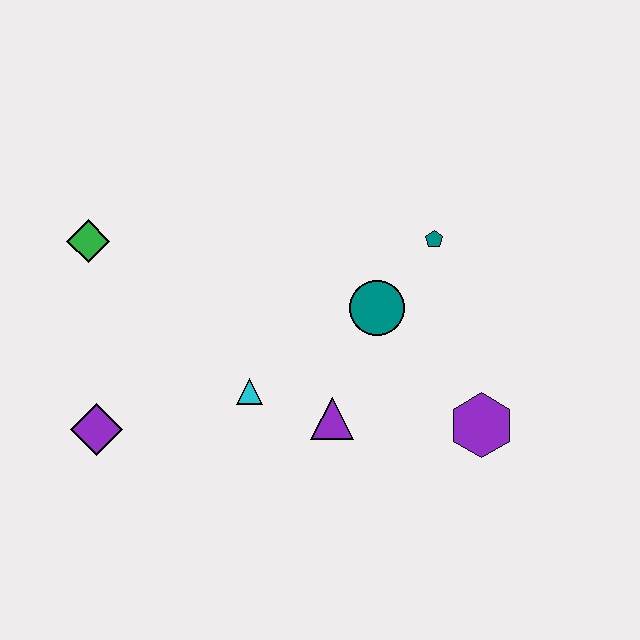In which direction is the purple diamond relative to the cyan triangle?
The purple diamond is to the left of the cyan triangle.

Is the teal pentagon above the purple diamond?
Yes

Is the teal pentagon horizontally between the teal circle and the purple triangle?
No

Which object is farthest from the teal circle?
The purple diamond is farthest from the teal circle.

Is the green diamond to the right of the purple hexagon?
No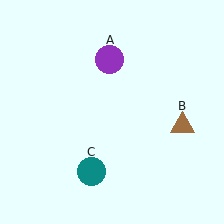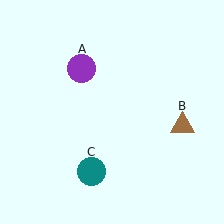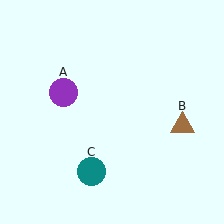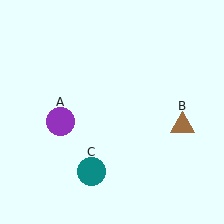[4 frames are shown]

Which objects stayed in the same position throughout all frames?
Brown triangle (object B) and teal circle (object C) remained stationary.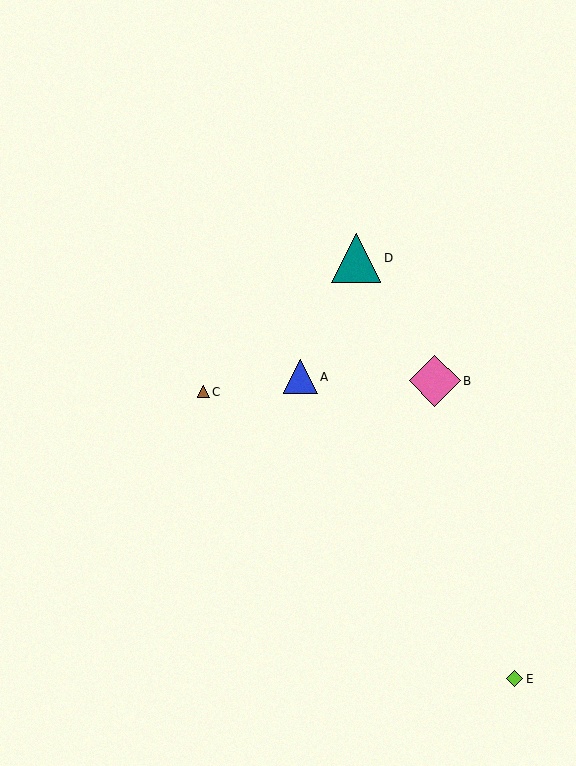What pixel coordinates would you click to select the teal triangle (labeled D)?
Click at (356, 258) to select the teal triangle D.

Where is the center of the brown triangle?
The center of the brown triangle is at (203, 392).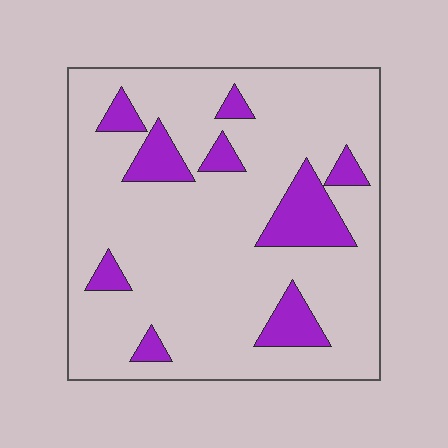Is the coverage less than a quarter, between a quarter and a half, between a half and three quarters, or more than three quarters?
Less than a quarter.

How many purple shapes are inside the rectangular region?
9.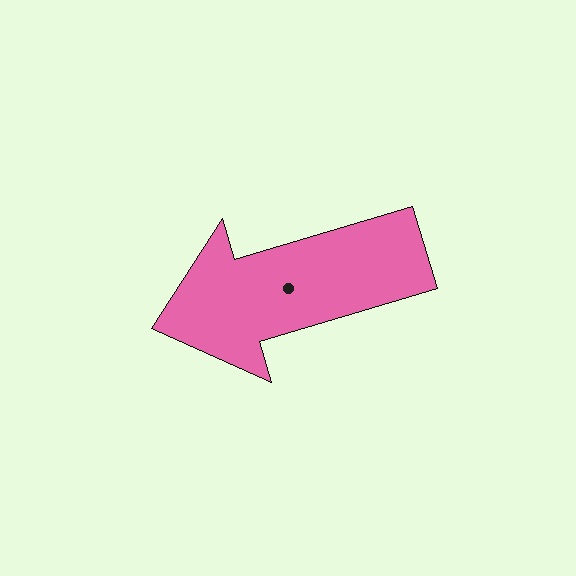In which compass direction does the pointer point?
West.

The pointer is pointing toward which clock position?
Roughly 8 o'clock.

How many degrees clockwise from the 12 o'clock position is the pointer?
Approximately 253 degrees.